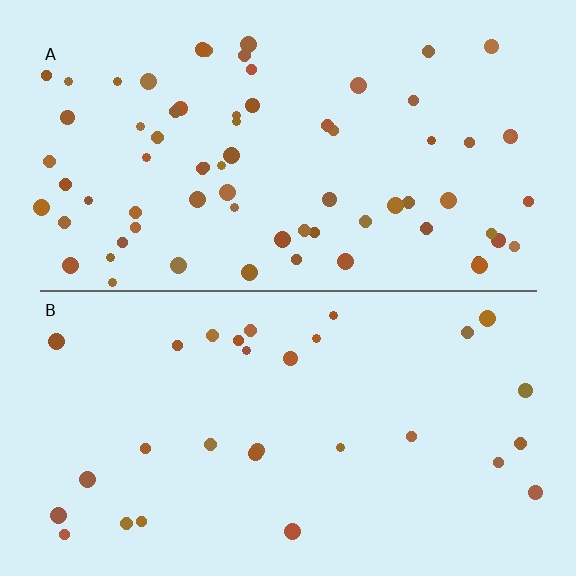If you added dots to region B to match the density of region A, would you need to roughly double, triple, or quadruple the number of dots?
Approximately double.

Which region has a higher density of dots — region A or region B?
A (the top).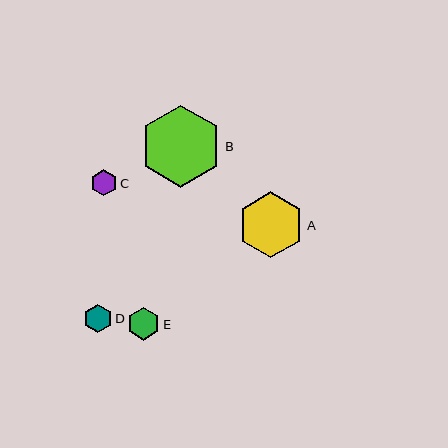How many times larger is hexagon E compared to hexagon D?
Hexagon E is approximately 1.2 times the size of hexagon D.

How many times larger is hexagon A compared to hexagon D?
Hexagon A is approximately 2.4 times the size of hexagon D.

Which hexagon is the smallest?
Hexagon C is the smallest with a size of approximately 26 pixels.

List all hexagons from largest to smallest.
From largest to smallest: B, A, E, D, C.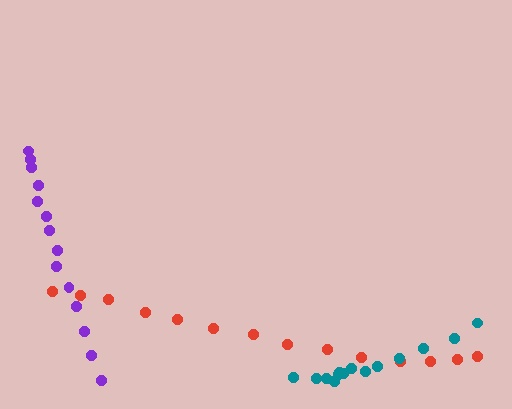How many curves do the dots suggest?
There are 3 distinct paths.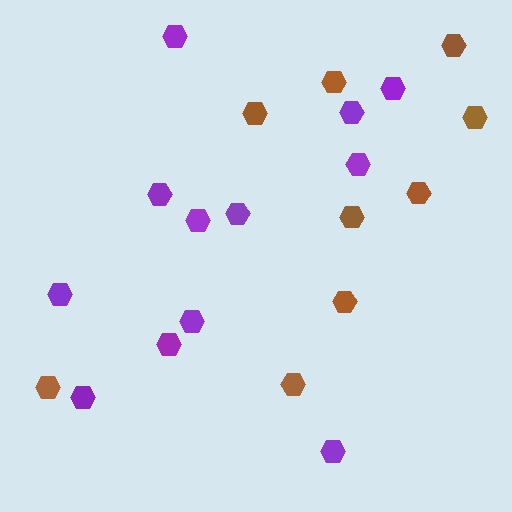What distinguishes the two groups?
There are 2 groups: one group of brown hexagons (9) and one group of purple hexagons (12).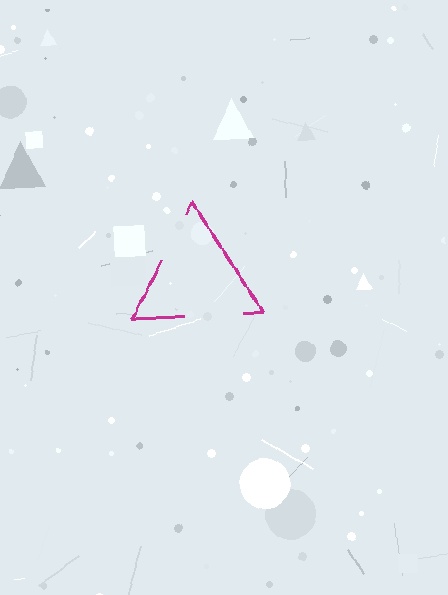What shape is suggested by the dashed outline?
The dashed outline suggests a triangle.